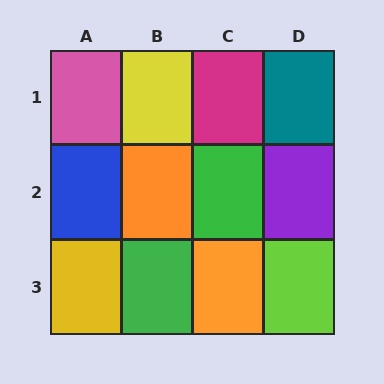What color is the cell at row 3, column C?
Orange.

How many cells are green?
2 cells are green.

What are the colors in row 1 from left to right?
Pink, yellow, magenta, teal.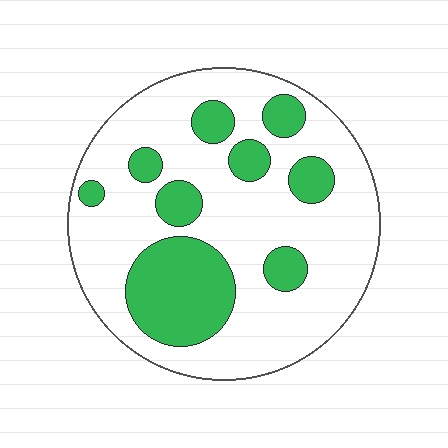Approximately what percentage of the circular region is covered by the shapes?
Approximately 25%.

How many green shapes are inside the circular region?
9.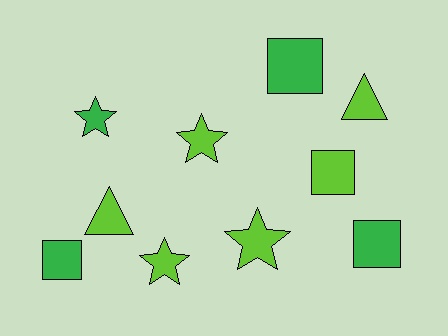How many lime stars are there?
There are 3 lime stars.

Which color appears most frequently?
Lime, with 6 objects.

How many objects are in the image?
There are 10 objects.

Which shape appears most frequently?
Star, with 4 objects.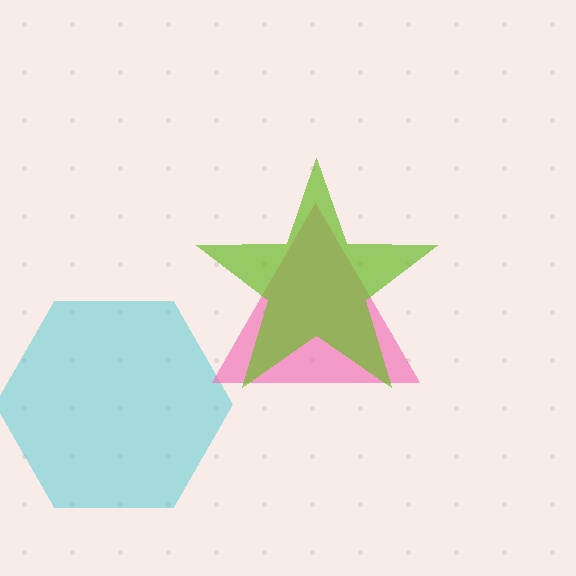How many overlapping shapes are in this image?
There are 3 overlapping shapes in the image.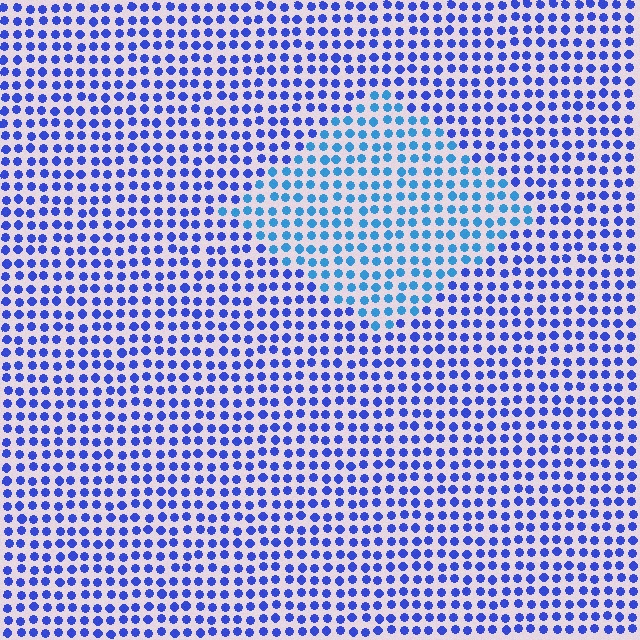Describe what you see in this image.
The image is filled with small blue elements in a uniform arrangement. A diamond-shaped region is visible where the elements are tinted to a slightly different hue, forming a subtle color boundary.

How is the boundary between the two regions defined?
The boundary is defined purely by a slight shift in hue (about 30 degrees). Spacing, size, and orientation are identical on both sides.